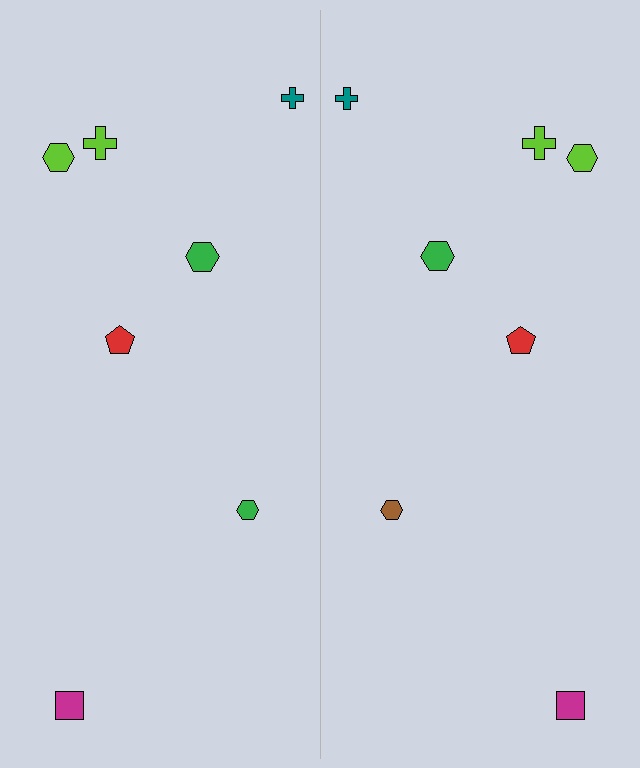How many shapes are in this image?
There are 14 shapes in this image.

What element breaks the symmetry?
The brown hexagon on the right side breaks the symmetry — its mirror counterpart is green.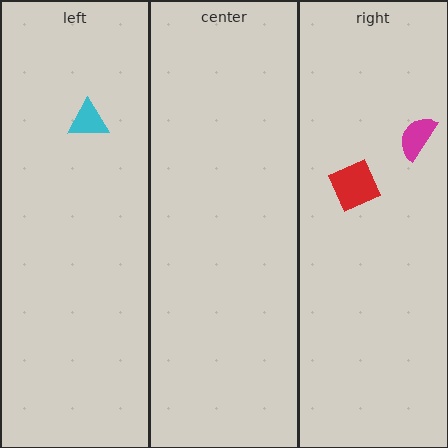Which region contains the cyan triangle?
The left region.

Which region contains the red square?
The right region.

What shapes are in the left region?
The cyan triangle.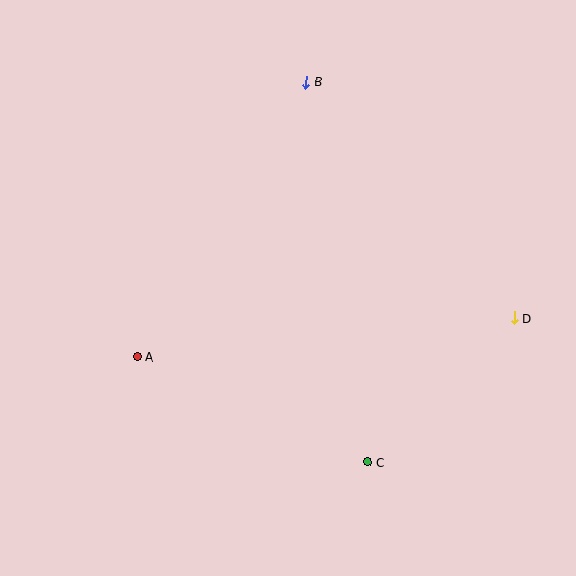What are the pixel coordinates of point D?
Point D is at (514, 318).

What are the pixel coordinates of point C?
Point C is at (368, 462).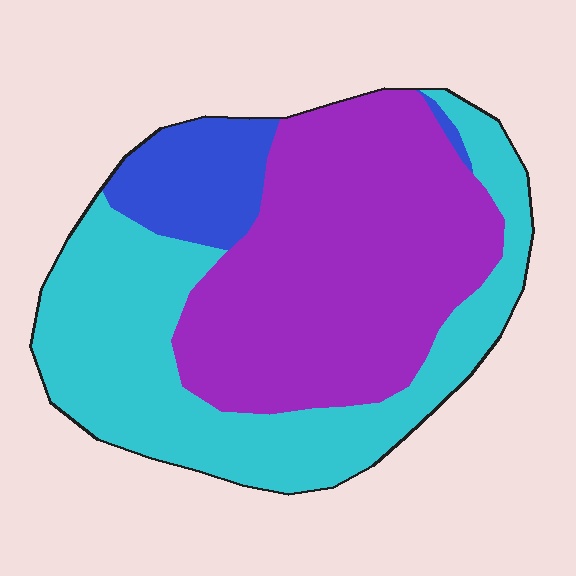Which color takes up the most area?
Purple, at roughly 45%.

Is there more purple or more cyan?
Purple.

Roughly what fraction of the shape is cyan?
Cyan covers 41% of the shape.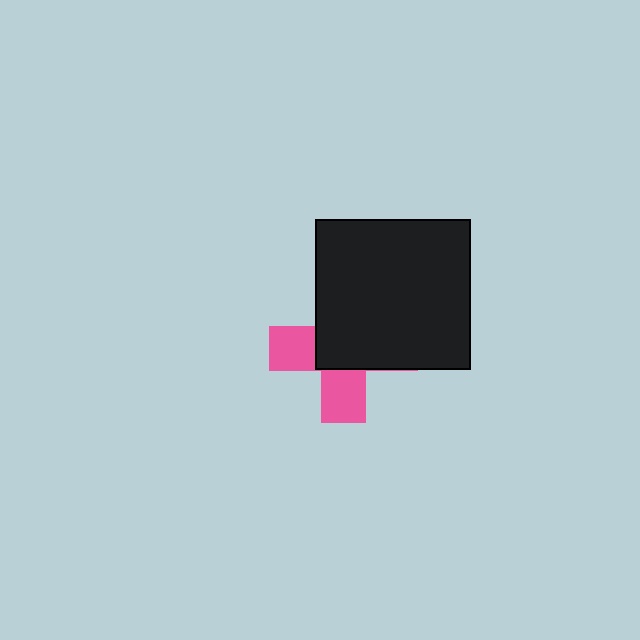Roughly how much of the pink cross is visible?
A small part of it is visible (roughly 40%).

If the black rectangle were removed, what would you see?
You would see the complete pink cross.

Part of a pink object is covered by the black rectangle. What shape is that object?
It is a cross.